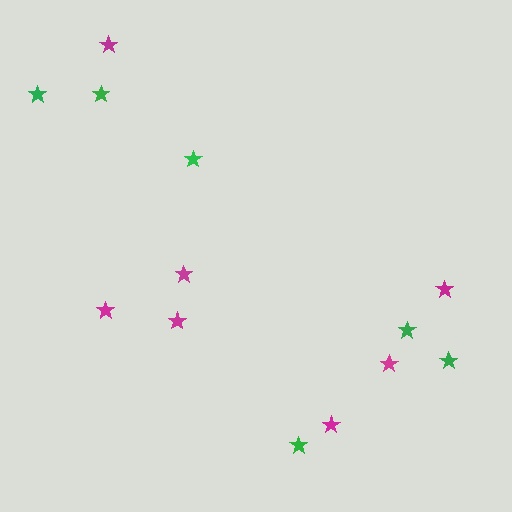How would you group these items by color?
There are 2 groups: one group of green stars (6) and one group of magenta stars (7).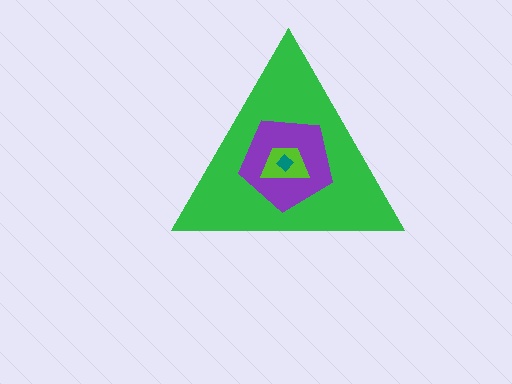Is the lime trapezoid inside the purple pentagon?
Yes.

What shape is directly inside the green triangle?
The purple pentagon.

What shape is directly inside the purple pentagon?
The lime trapezoid.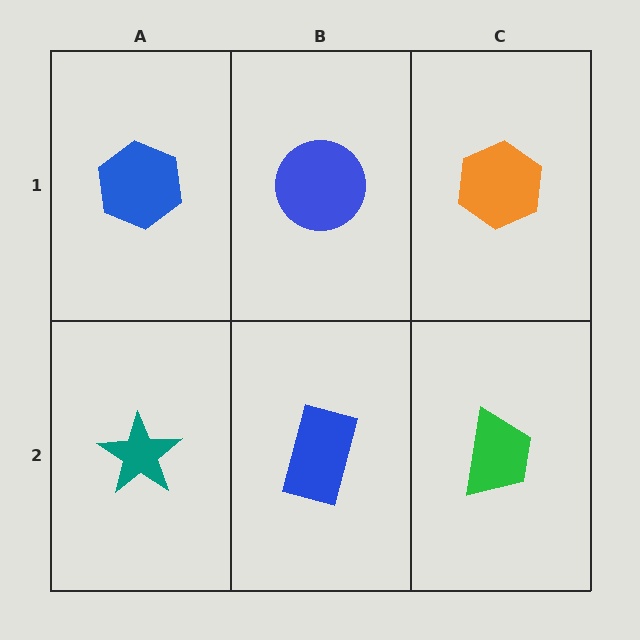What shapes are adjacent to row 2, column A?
A blue hexagon (row 1, column A), a blue rectangle (row 2, column B).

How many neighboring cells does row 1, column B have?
3.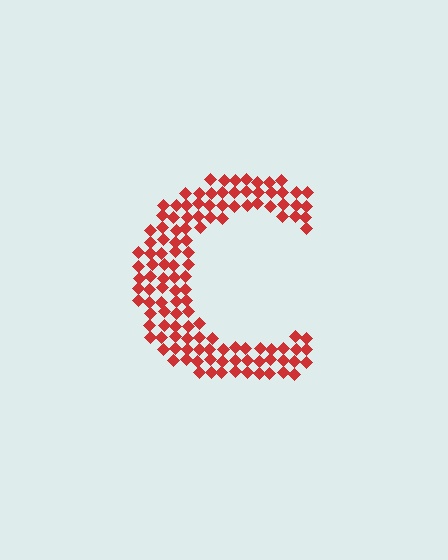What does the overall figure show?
The overall figure shows the letter C.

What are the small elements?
The small elements are diamonds.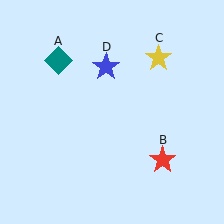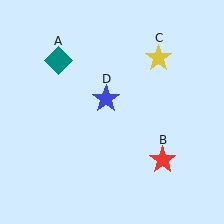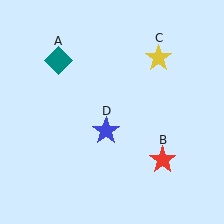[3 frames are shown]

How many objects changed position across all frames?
1 object changed position: blue star (object D).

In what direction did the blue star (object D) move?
The blue star (object D) moved down.